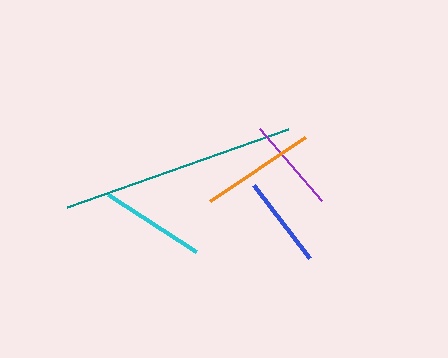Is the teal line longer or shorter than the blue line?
The teal line is longer than the blue line.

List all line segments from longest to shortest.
From longest to shortest: teal, orange, cyan, purple, blue.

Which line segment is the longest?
The teal line is the longest at approximately 234 pixels.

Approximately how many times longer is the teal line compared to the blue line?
The teal line is approximately 2.5 times the length of the blue line.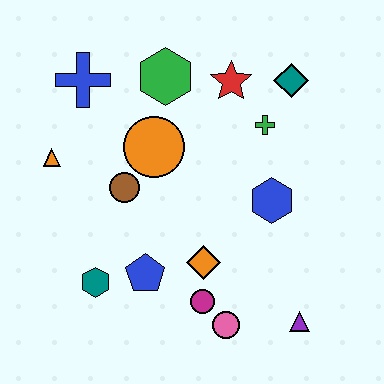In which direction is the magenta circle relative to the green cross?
The magenta circle is below the green cross.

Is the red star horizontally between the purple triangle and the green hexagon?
Yes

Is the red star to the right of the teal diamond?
No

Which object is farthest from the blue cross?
The purple triangle is farthest from the blue cross.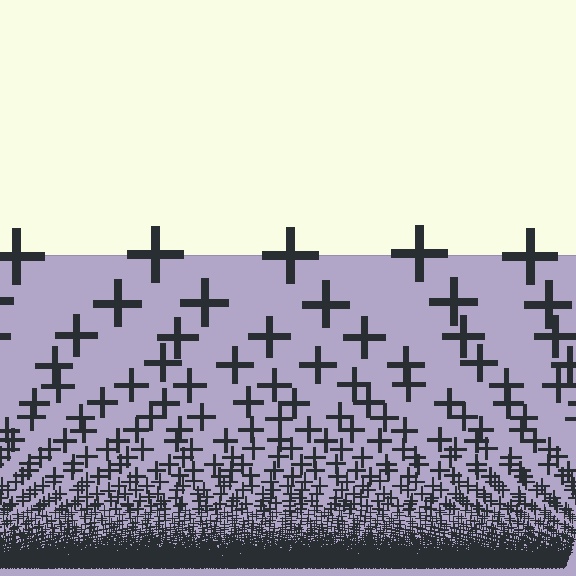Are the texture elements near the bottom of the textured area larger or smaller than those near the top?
Smaller. The gradient is inverted — elements near the bottom are smaller and denser.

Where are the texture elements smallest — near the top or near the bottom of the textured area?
Near the bottom.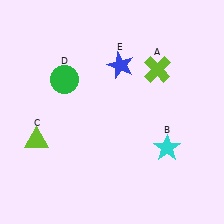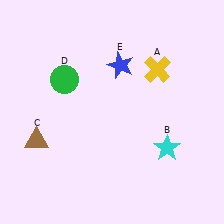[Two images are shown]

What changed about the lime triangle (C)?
In Image 1, C is lime. In Image 2, it changed to brown.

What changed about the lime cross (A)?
In Image 1, A is lime. In Image 2, it changed to yellow.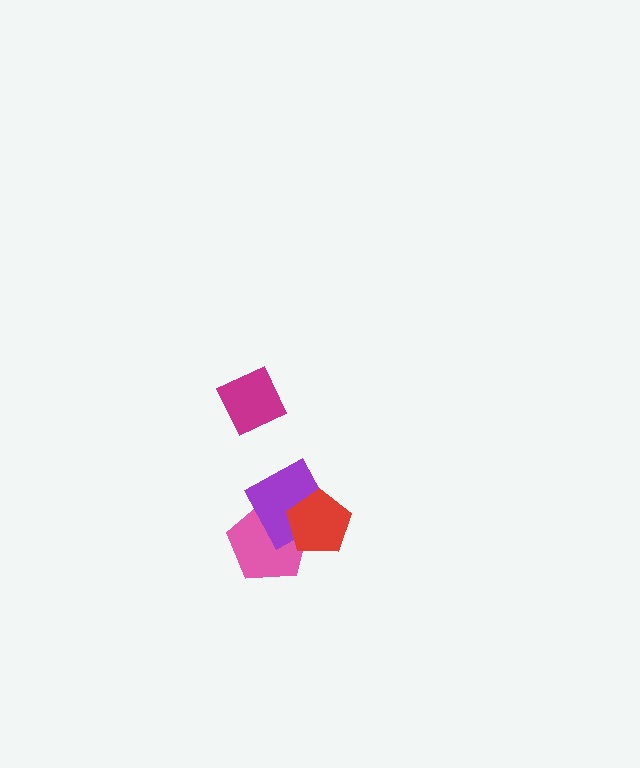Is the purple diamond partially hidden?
Yes, it is partially covered by another shape.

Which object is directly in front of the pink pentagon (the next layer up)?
The purple diamond is directly in front of the pink pentagon.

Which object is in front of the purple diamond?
The red pentagon is in front of the purple diamond.